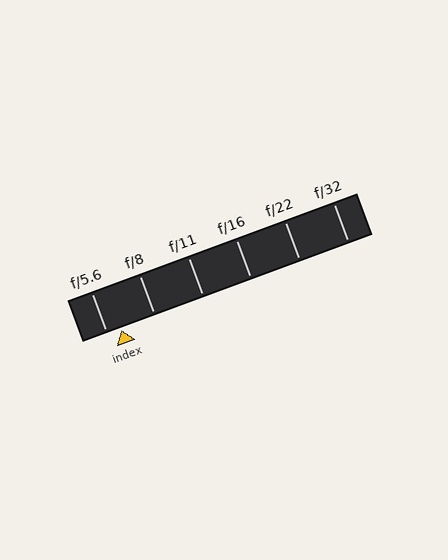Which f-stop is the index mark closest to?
The index mark is closest to f/5.6.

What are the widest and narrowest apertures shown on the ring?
The widest aperture shown is f/5.6 and the narrowest is f/32.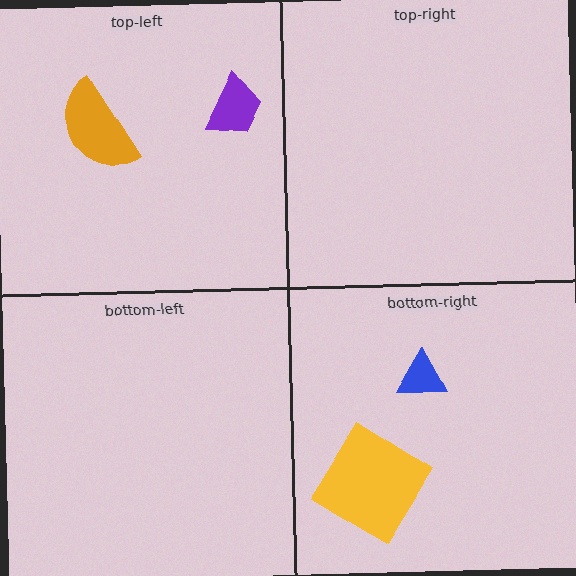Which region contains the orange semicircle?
The top-left region.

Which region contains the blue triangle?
The bottom-right region.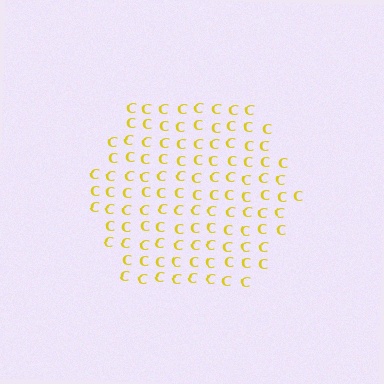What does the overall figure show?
The overall figure shows a hexagon.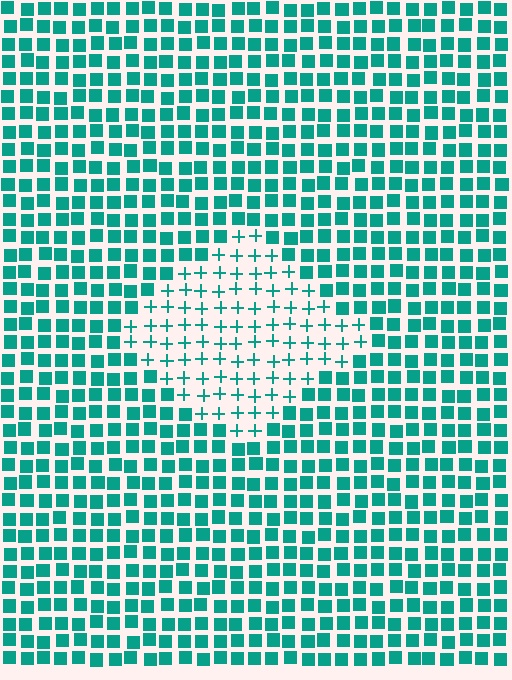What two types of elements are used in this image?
The image uses plus signs inside the diamond region and squares outside it.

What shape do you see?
I see a diamond.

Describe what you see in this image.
The image is filled with small teal elements arranged in a uniform grid. A diamond-shaped region contains plus signs, while the surrounding area contains squares. The boundary is defined purely by the change in element shape.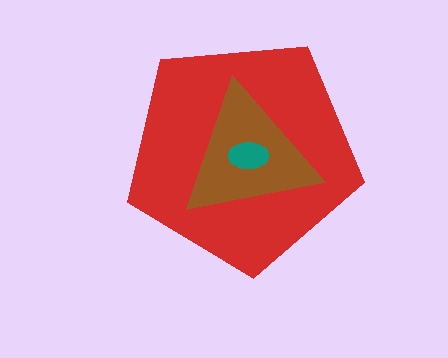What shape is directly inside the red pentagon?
The brown triangle.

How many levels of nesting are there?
3.